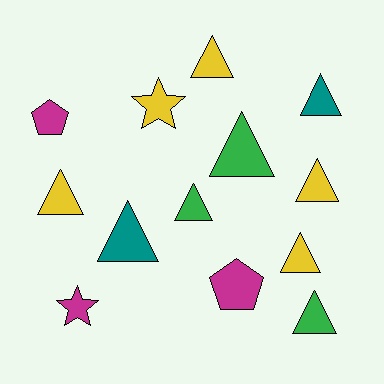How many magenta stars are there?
There is 1 magenta star.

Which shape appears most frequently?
Triangle, with 9 objects.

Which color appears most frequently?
Yellow, with 5 objects.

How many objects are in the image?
There are 13 objects.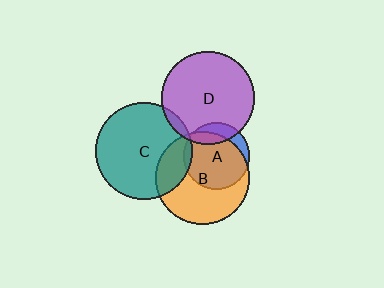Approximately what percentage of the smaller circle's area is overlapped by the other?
Approximately 5%.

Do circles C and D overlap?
Yes.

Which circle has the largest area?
Circle C (teal).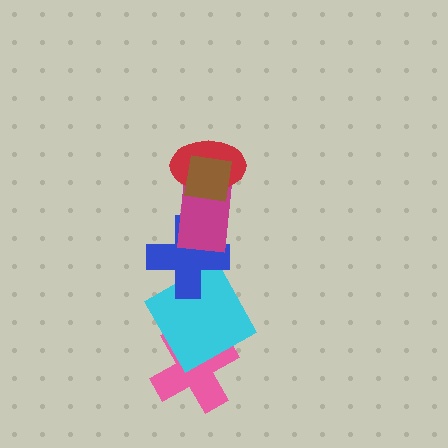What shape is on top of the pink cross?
The cyan square is on top of the pink cross.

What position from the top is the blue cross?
The blue cross is 4th from the top.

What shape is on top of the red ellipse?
The brown square is on top of the red ellipse.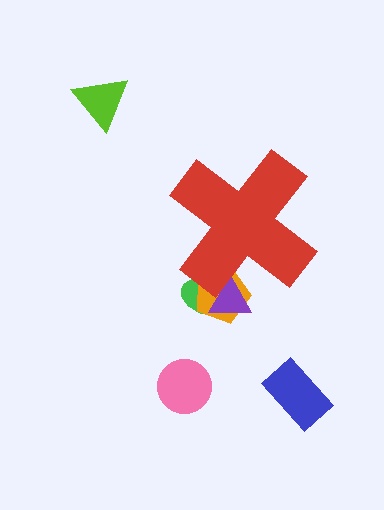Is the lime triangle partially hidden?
No, the lime triangle is fully visible.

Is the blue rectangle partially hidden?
No, the blue rectangle is fully visible.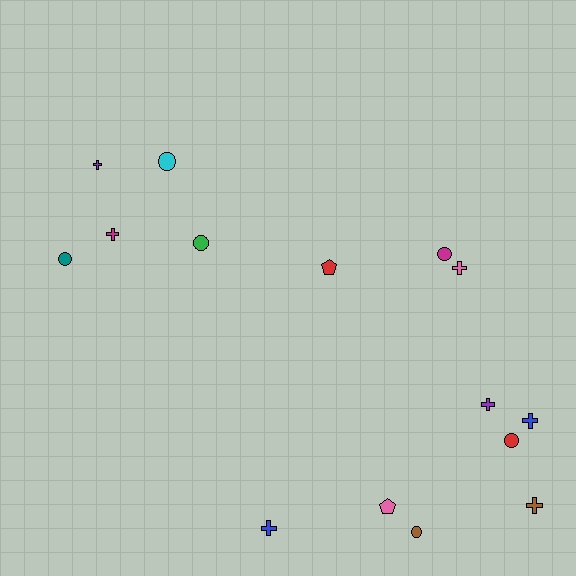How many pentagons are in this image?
There are 2 pentagons.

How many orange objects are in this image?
There are no orange objects.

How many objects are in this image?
There are 15 objects.